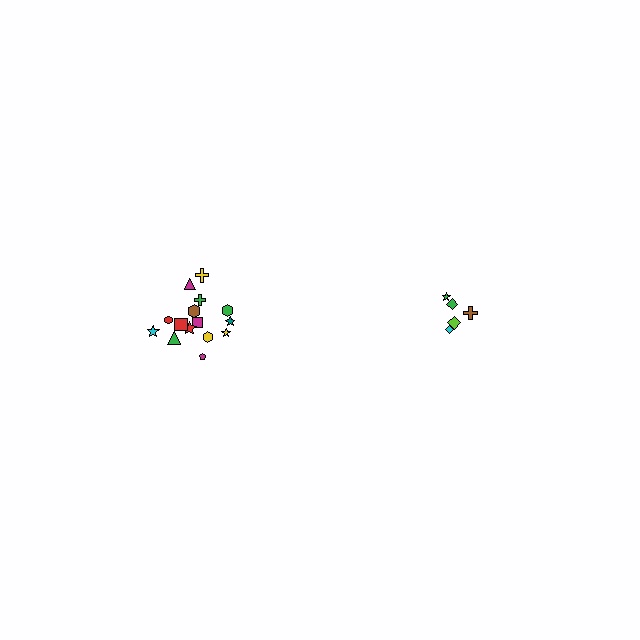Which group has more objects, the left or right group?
The left group.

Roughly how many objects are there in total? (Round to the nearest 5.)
Roughly 20 objects in total.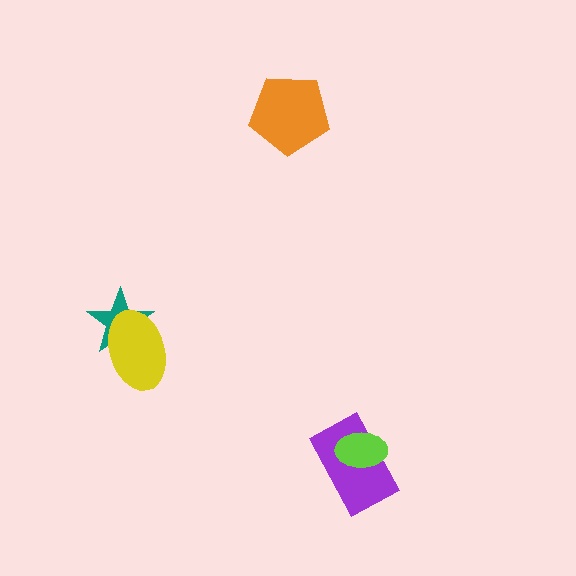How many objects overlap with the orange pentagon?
0 objects overlap with the orange pentagon.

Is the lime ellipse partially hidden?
No, no other shape covers it.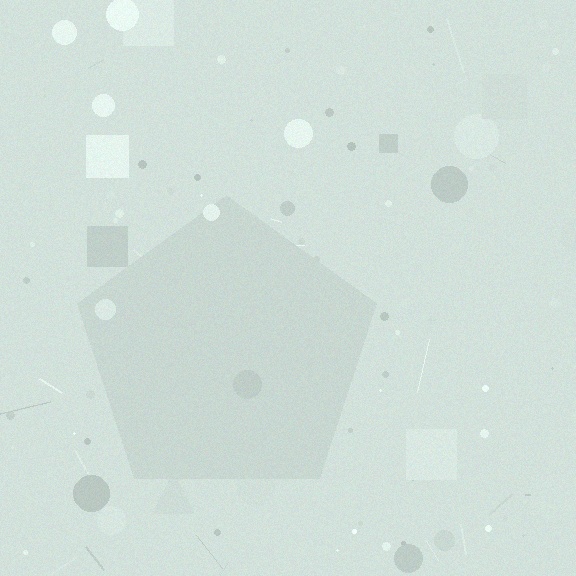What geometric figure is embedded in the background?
A pentagon is embedded in the background.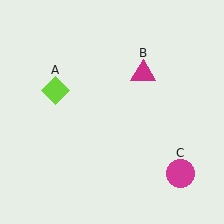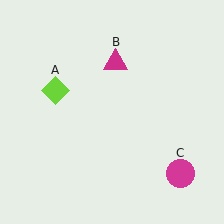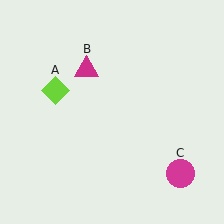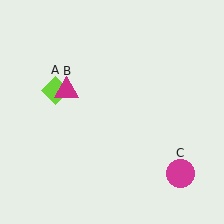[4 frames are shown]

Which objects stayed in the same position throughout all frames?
Lime diamond (object A) and magenta circle (object C) remained stationary.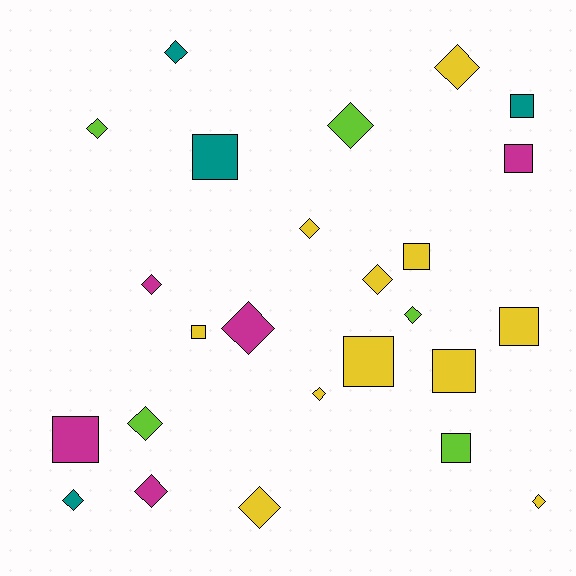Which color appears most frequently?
Yellow, with 11 objects.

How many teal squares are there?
There are 2 teal squares.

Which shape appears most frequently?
Diamond, with 15 objects.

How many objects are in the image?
There are 25 objects.